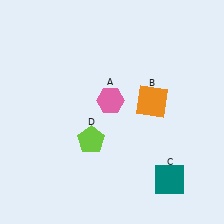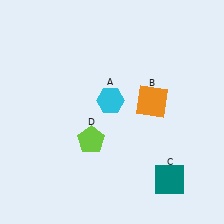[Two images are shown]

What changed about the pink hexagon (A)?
In Image 1, A is pink. In Image 2, it changed to cyan.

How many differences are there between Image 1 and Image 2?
There is 1 difference between the two images.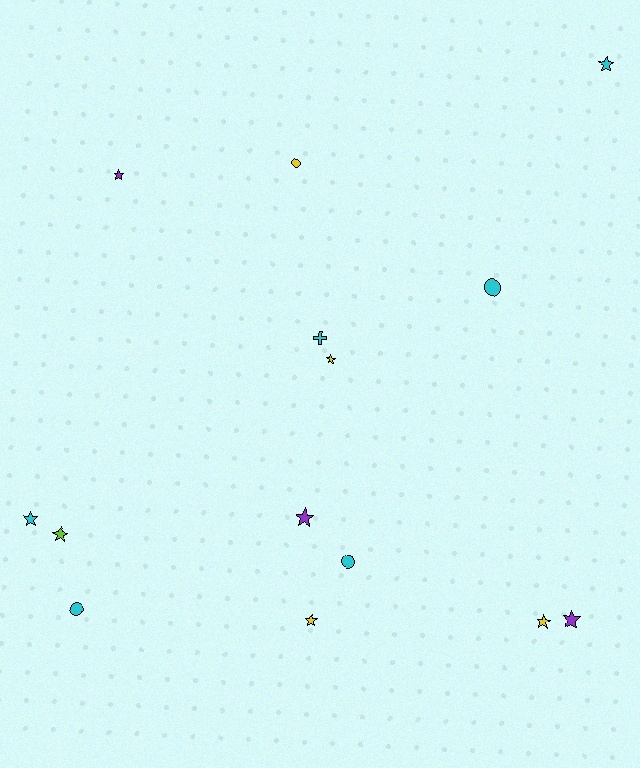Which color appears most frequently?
Cyan, with 6 objects.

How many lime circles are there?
There are no lime circles.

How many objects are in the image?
There are 14 objects.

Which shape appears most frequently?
Star, with 9 objects.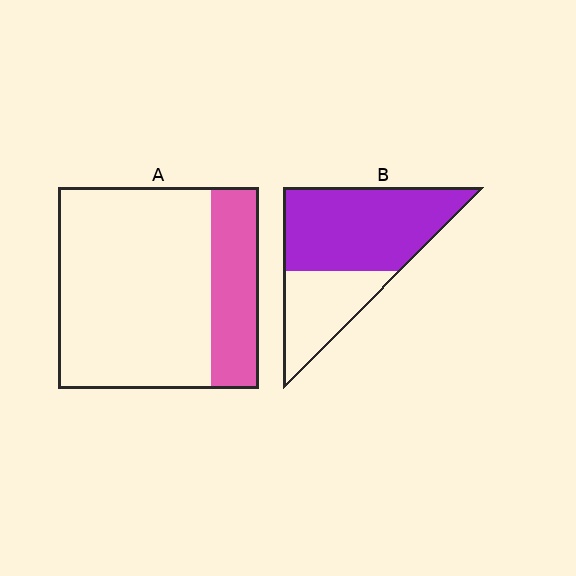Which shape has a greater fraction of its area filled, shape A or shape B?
Shape B.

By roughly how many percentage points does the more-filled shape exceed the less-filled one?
By roughly 40 percentage points (B over A).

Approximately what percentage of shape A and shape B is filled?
A is approximately 25% and B is approximately 65%.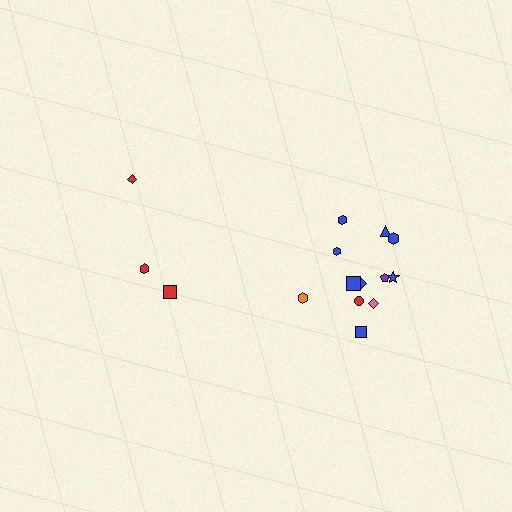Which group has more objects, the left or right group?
The right group.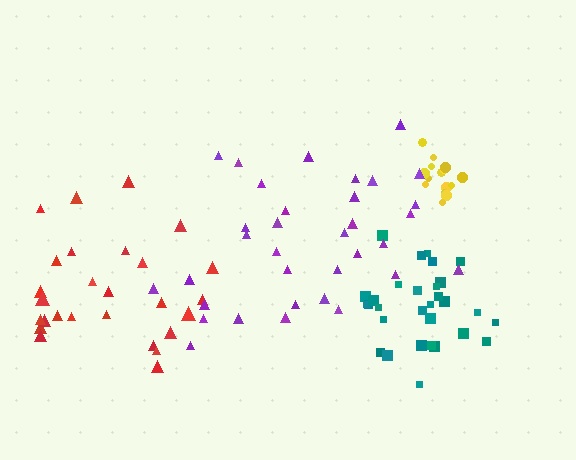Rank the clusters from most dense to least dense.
yellow, teal, red, purple.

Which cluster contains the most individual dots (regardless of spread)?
Purple (34).